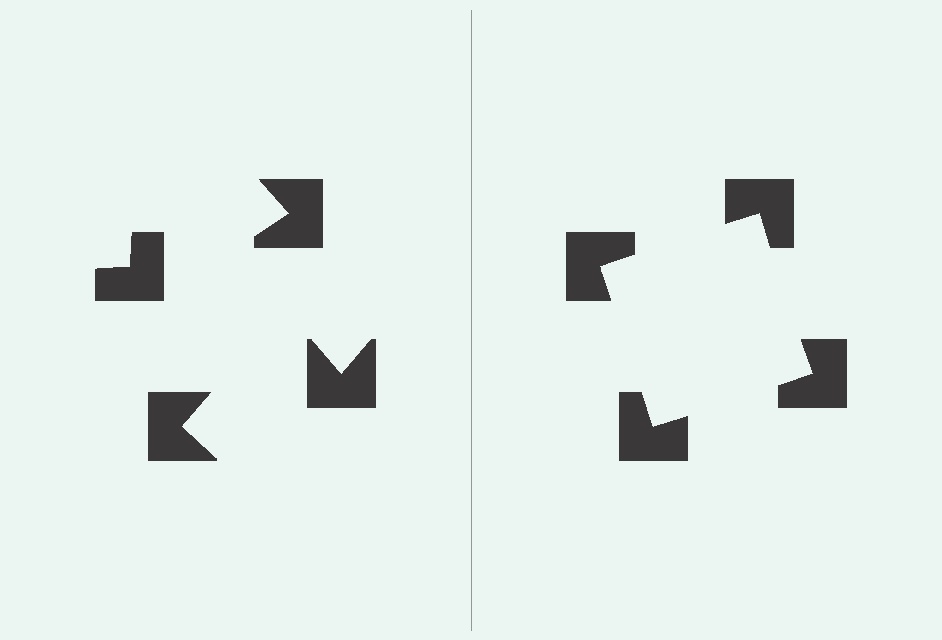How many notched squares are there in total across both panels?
8 — 4 on each side.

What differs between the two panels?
The notched squares are positioned identically on both sides; only the wedge orientations differ. On the right they align to a square; on the left they are misaligned.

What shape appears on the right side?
An illusory square.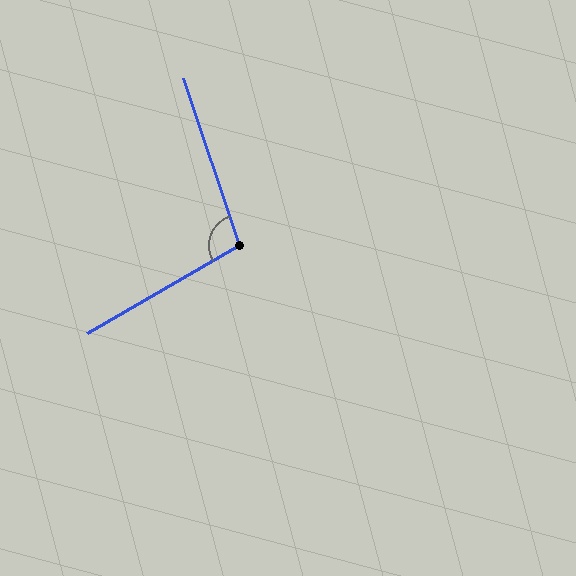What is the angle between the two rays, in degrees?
Approximately 101 degrees.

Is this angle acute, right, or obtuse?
It is obtuse.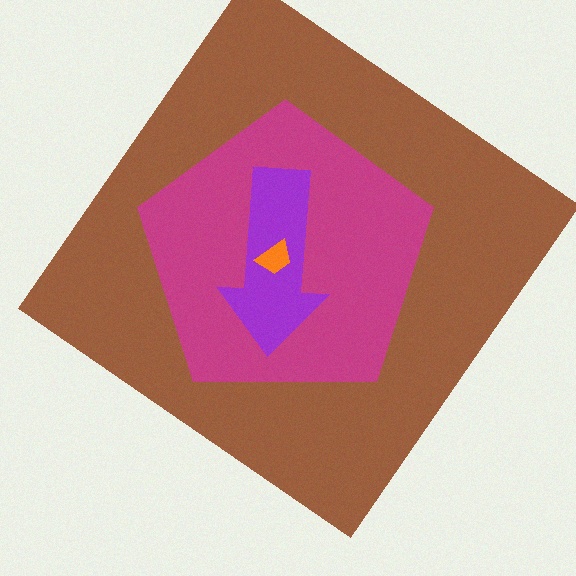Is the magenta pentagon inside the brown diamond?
Yes.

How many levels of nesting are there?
4.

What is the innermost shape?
The orange trapezoid.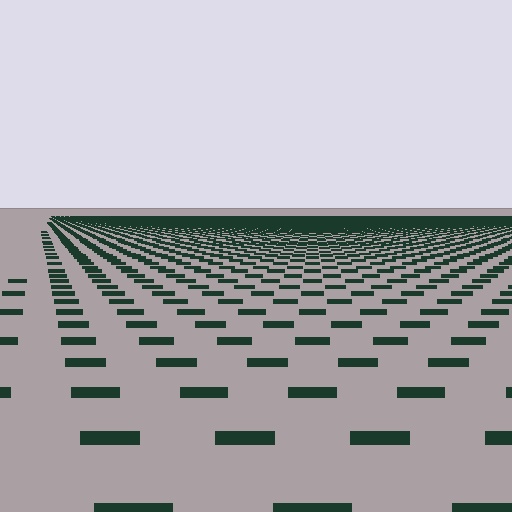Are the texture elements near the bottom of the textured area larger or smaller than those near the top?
Larger. Near the bottom, elements are closer to the viewer and appear at a bigger on-screen size.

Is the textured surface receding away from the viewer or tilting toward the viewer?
The surface is receding away from the viewer. Texture elements get smaller and denser toward the top.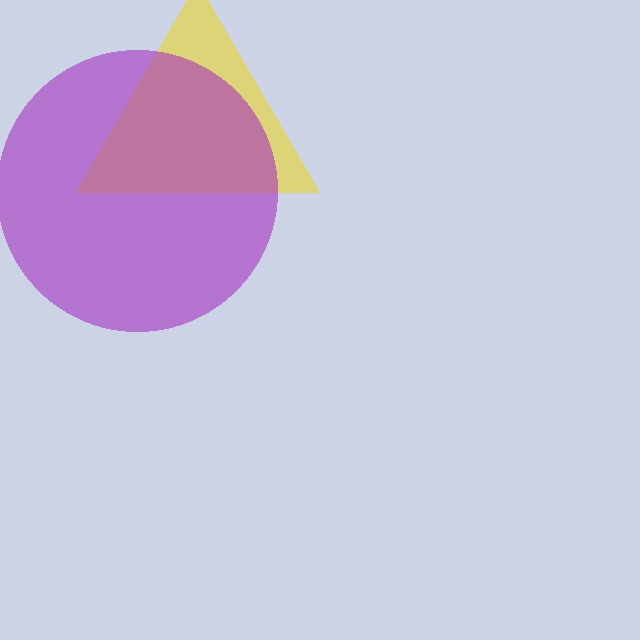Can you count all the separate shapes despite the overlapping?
Yes, there are 2 separate shapes.